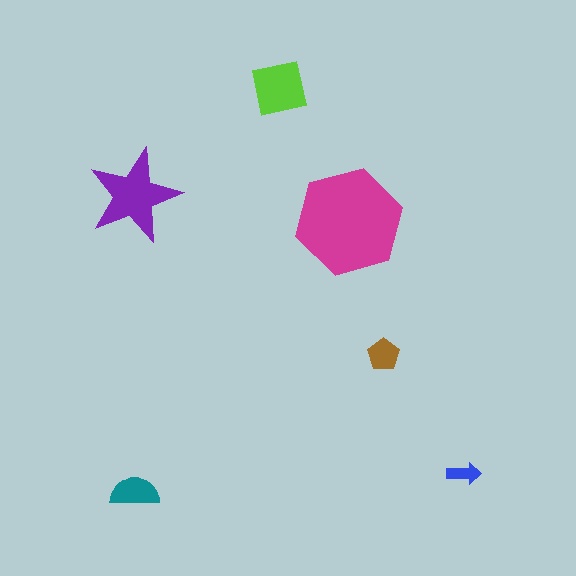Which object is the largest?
The magenta hexagon.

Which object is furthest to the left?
The purple star is leftmost.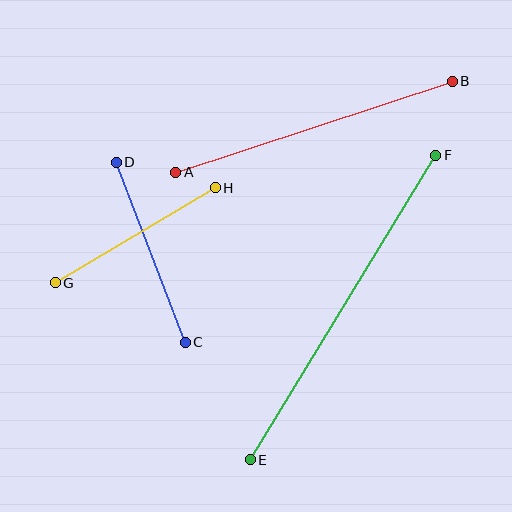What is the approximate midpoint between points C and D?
The midpoint is at approximately (151, 252) pixels.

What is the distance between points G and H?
The distance is approximately 186 pixels.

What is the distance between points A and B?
The distance is approximately 291 pixels.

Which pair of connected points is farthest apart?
Points E and F are farthest apart.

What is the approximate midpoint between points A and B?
The midpoint is at approximately (314, 127) pixels.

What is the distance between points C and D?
The distance is approximately 193 pixels.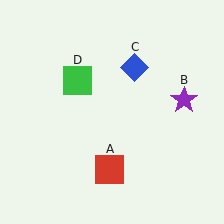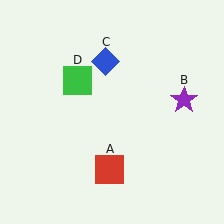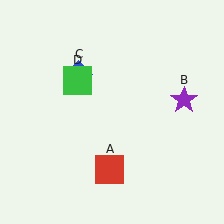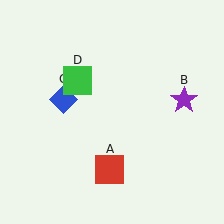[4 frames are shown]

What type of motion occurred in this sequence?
The blue diamond (object C) rotated counterclockwise around the center of the scene.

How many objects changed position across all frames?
1 object changed position: blue diamond (object C).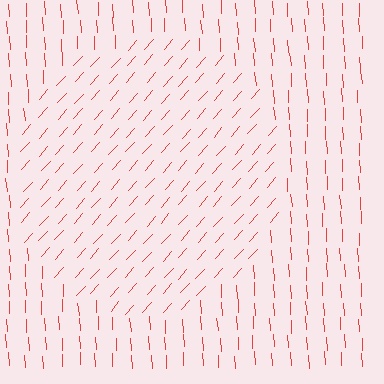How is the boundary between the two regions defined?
The boundary is defined purely by a change in line orientation (approximately 45 degrees difference). All lines are the same color and thickness.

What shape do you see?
I see a circle.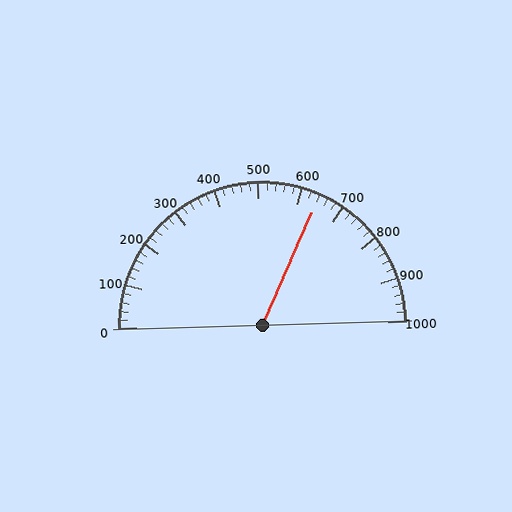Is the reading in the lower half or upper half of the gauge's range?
The reading is in the upper half of the range (0 to 1000).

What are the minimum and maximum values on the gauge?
The gauge ranges from 0 to 1000.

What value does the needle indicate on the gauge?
The needle indicates approximately 640.